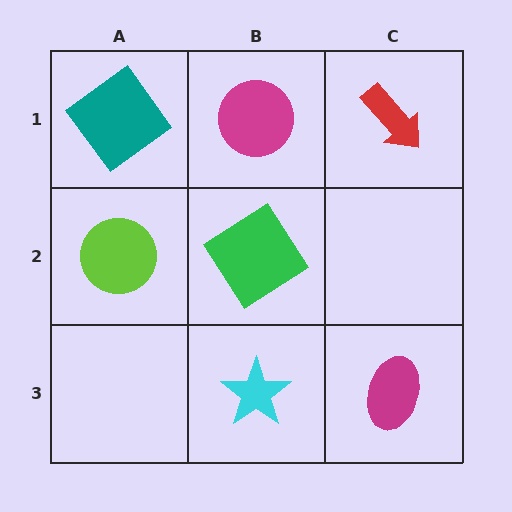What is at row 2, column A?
A lime circle.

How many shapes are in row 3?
2 shapes.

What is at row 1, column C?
A red arrow.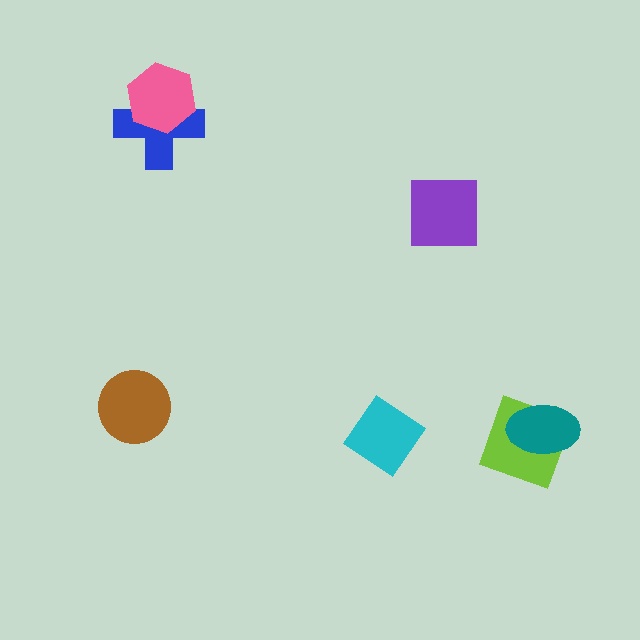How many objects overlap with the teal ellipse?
1 object overlaps with the teal ellipse.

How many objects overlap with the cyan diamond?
0 objects overlap with the cyan diamond.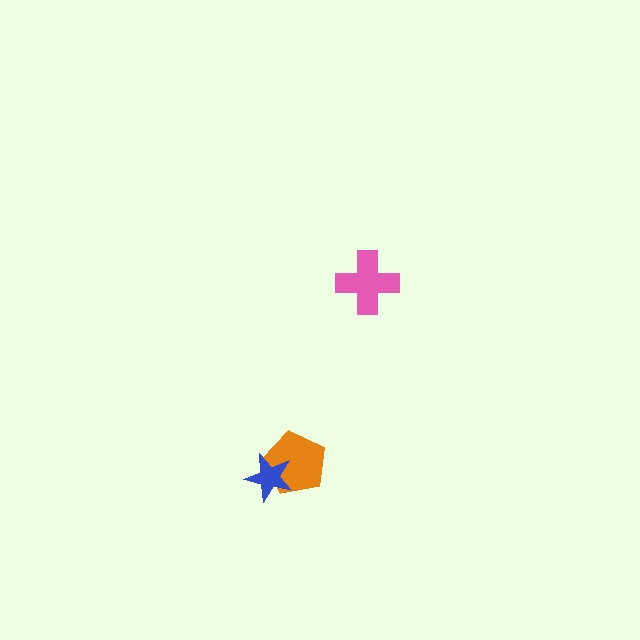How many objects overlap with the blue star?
1 object overlaps with the blue star.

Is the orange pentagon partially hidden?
Yes, it is partially covered by another shape.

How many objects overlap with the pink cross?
0 objects overlap with the pink cross.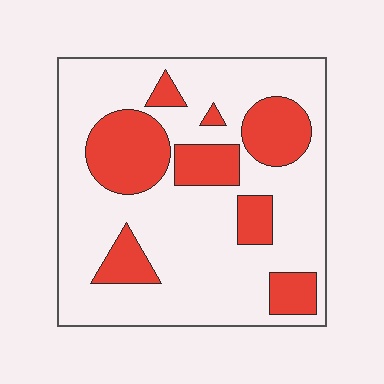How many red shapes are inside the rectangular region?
8.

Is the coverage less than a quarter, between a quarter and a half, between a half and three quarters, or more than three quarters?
Between a quarter and a half.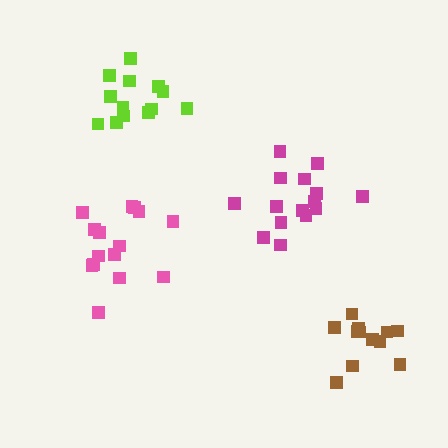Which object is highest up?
The lime cluster is topmost.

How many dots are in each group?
Group 1: 15 dots, Group 2: 13 dots, Group 3: 12 dots, Group 4: 15 dots (55 total).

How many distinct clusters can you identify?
There are 4 distinct clusters.